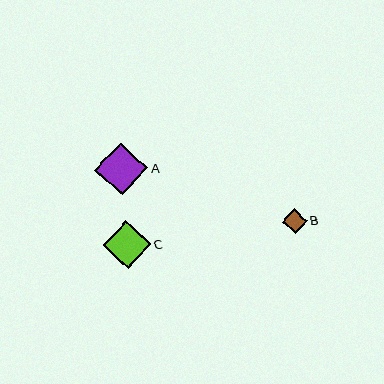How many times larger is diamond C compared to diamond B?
Diamond C is approximately 2.0 times the size of diamond B.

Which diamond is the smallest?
Diamond B is the smallest with a size of approximately 25 pixels.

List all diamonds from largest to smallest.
From largest to smallest: A, C, B.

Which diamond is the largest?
Diamond A is the largest with a size of approximately 53 pixels.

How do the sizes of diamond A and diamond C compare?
Diamond A and diamond C are approximately the same size.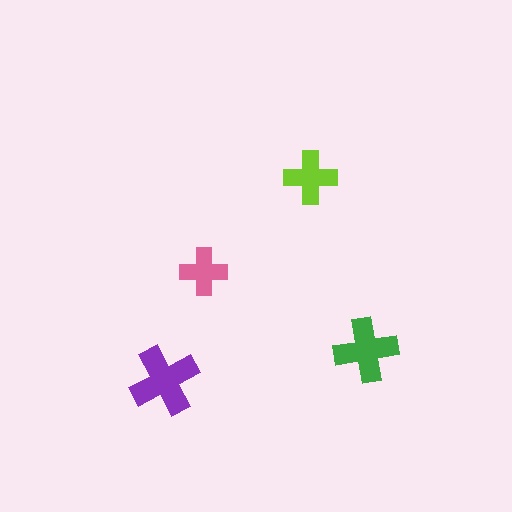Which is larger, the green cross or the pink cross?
The green one.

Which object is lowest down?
The purple cross is bottommost.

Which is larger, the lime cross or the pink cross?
The lime one.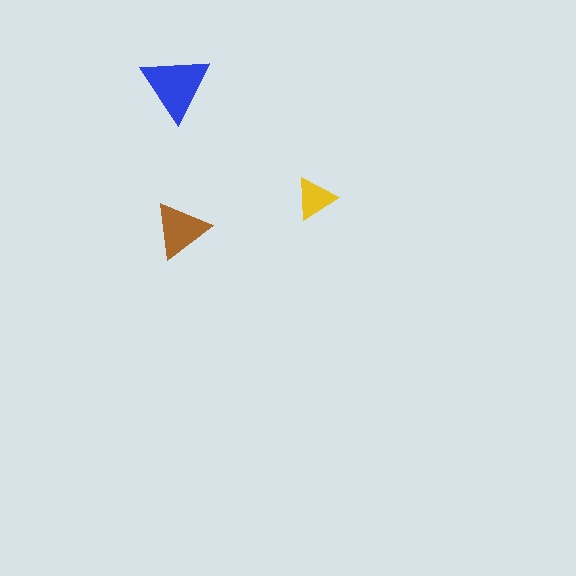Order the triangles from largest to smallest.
the blue one, the brown one, the yellow one.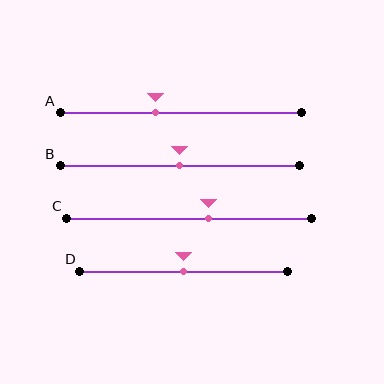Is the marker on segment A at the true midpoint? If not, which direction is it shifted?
No, the marker on segment A is shifted to the left by about 10% of the segment length.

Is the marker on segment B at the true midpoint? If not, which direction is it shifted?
Yes, the marker on segment B is at the true midpoint.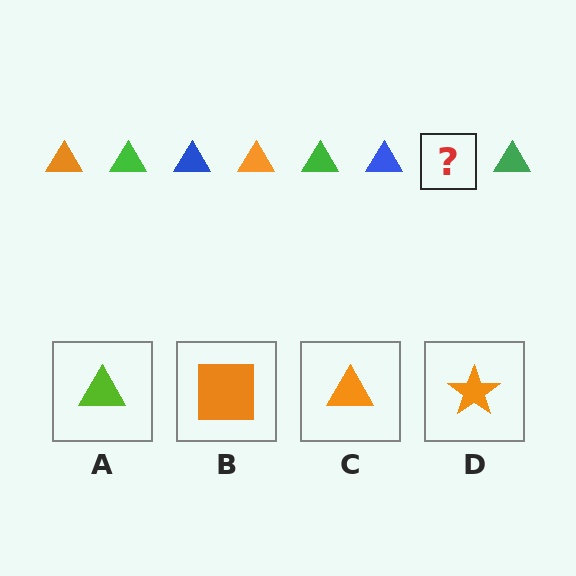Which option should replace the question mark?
Option C.